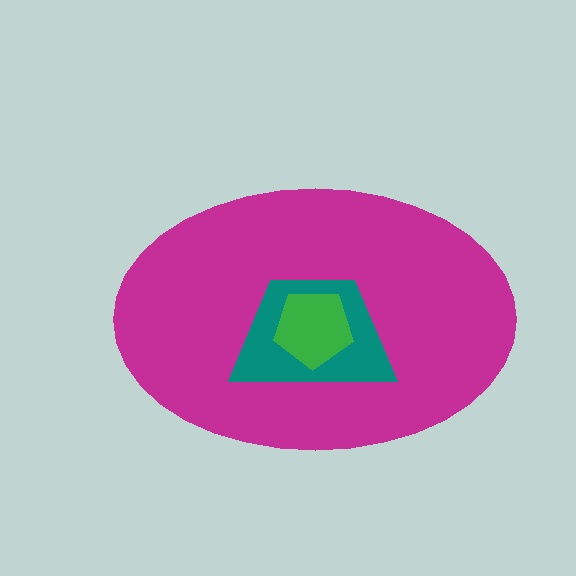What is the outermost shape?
The magenta ellipse.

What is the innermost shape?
The green pentagon.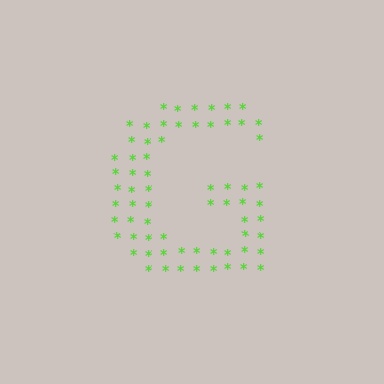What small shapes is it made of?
It is made of small asterisks.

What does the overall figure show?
The overall figure shows the letter G.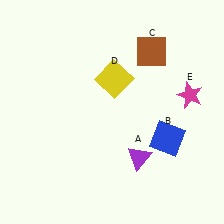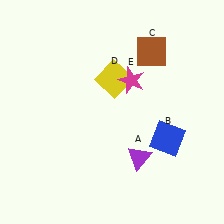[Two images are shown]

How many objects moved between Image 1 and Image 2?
1 object moved between the two images.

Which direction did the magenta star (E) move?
The magenta star (E) moved left.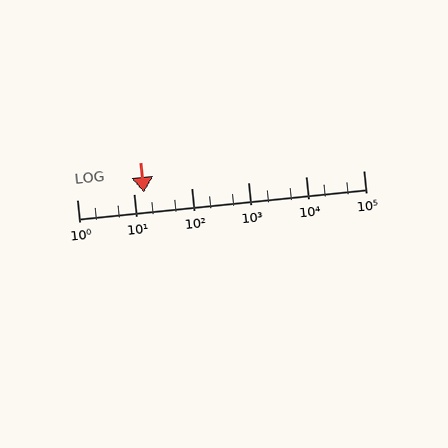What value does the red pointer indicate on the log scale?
The pointer indicates approximately 15.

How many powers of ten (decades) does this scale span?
The scale spans 5 decades, from 1 to 100000.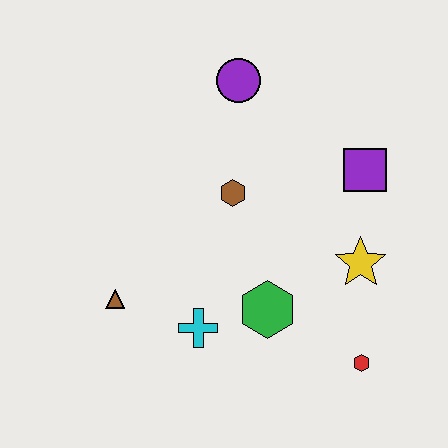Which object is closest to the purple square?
The yellow star is closest to the purple square.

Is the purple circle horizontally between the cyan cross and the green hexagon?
Yes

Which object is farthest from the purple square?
The brown triangle is farthest from the purple square.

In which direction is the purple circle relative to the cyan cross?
The purple circle is above the cyan cross.